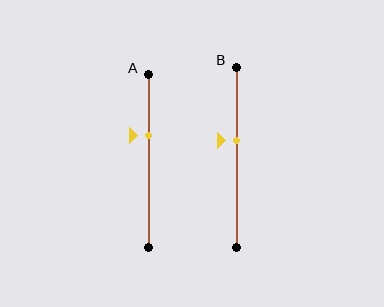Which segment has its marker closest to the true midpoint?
Segment B has its marker closest to the true midpoint.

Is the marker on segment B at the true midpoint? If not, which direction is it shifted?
No, the marker on segment B is shifted upward by about 9% of the segment length.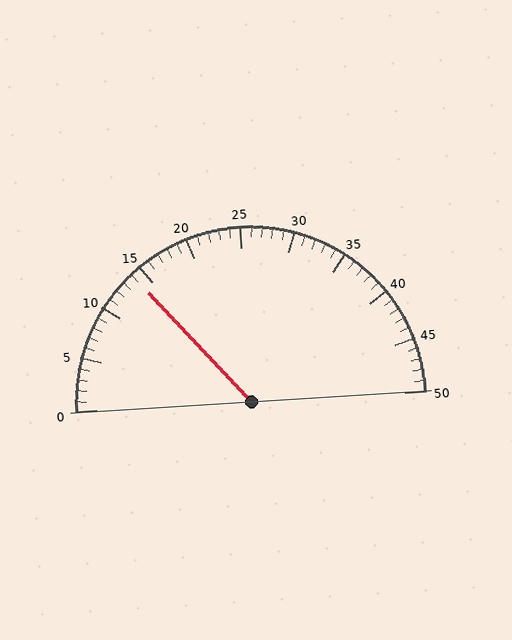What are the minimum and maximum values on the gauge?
The gauge ranges from 0 to 50.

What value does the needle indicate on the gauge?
The needle indicates approximately 14.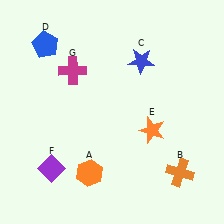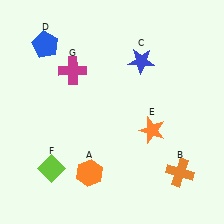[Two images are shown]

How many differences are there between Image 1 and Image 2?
There is 1 difference between the two images.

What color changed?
The diamond (F) changed from purple in Image 1 to lime in Image 2.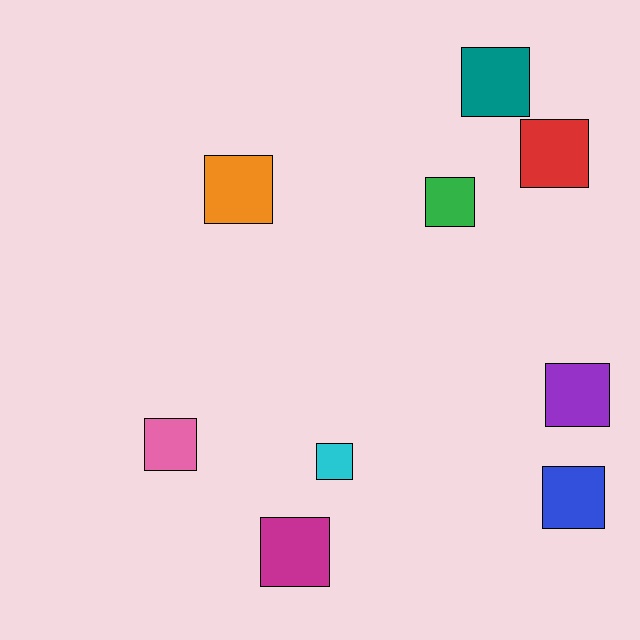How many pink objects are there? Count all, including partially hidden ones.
There is 1 pink object.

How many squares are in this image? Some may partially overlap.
There are 9 squares.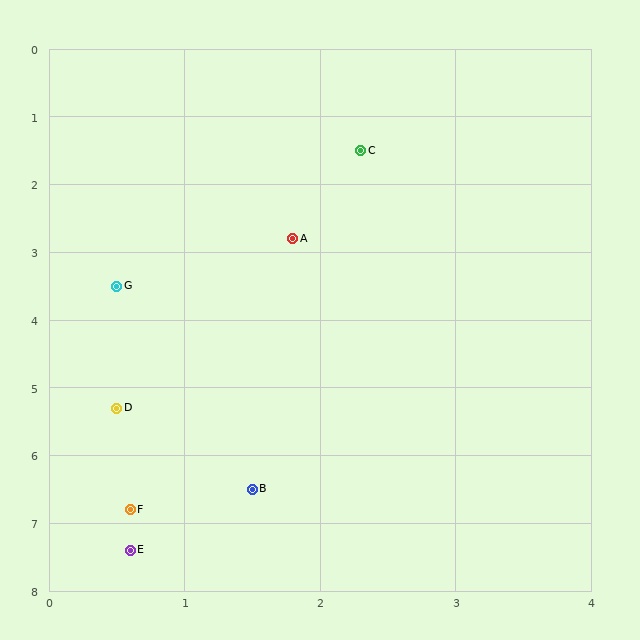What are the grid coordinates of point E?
Point E is at approximately (0.6, 7.4).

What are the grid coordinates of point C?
Point C is at approximately (2.3, 1.5).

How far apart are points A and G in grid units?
Points A and G are about 1.5 grid units apart.